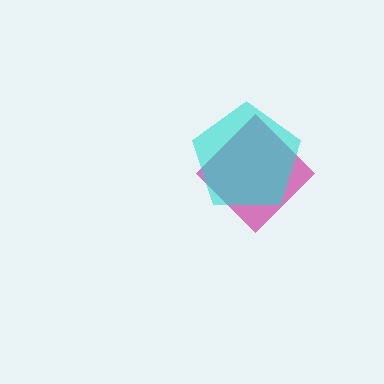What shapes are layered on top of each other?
The layered shapes are: a magenta diamond, a cyan pentagon.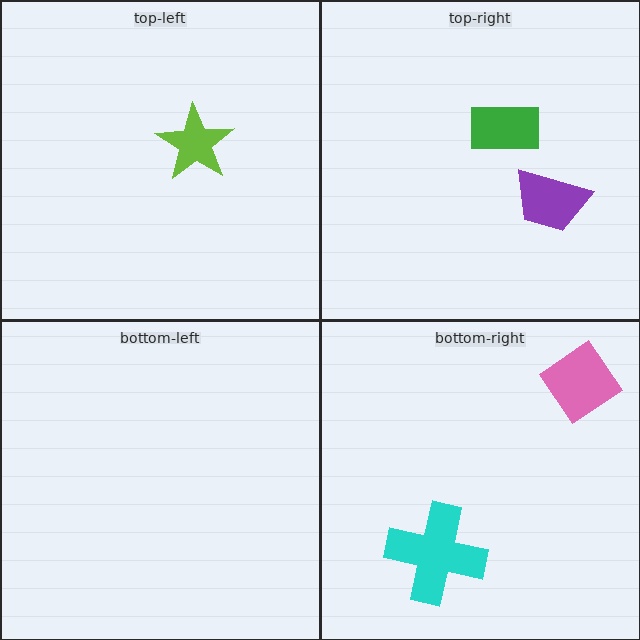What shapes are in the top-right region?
The purple trapezoid, the green rectangle.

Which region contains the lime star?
The top-left region.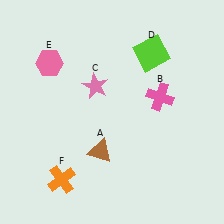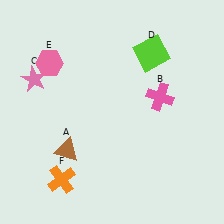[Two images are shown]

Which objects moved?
The objects that moved are: the brown triangle (A), the pink star (C).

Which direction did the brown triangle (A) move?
The brown triangle (A) moved left.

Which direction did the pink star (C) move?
The pink star (C) moved left.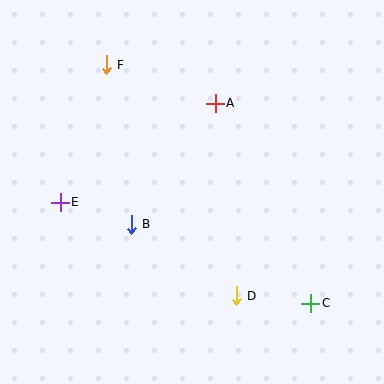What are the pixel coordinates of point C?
Point C is at (311, 303).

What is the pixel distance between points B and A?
The distance between B and A is 148 pixels.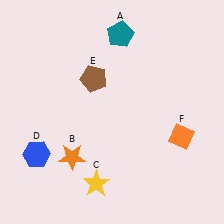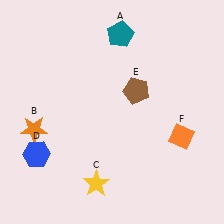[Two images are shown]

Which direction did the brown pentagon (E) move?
The brown pentagon (E) moved right.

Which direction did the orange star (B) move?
The orange star (B) moved left.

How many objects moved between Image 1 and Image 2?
2 objects moved between the two images.